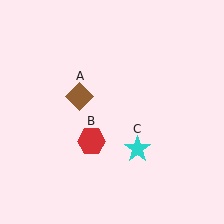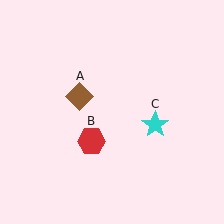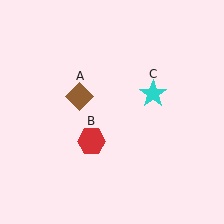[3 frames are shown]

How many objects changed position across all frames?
1 object changed position: cyan star (object C).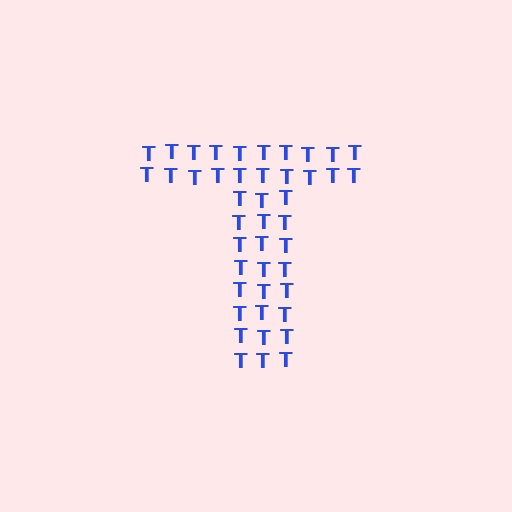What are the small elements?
The small elements are letter T's.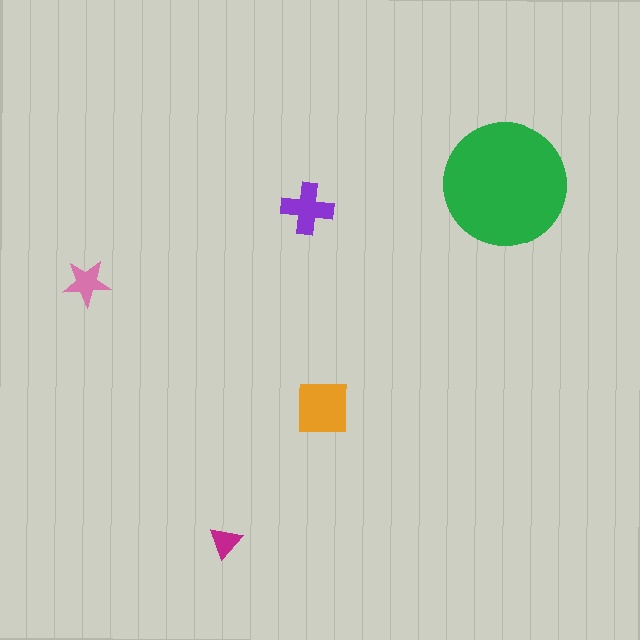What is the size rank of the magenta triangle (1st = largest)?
5th.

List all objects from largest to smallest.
The green circle, the orange square, the purple cross, the pink star, the magenta triangle.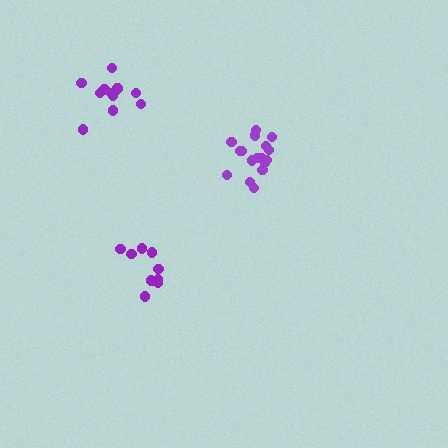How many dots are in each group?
Group 1: 12 dots, Group 2: 17 dots, Group 3: 12 dots (41 total).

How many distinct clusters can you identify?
There are 3 distinct clusters.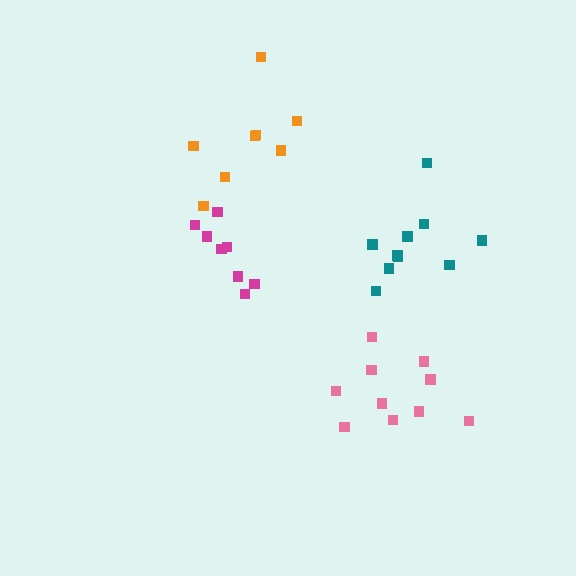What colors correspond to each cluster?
The clusters are colored: teal, pink, orange, magenta.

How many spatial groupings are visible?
There are 4 spatial groupings.